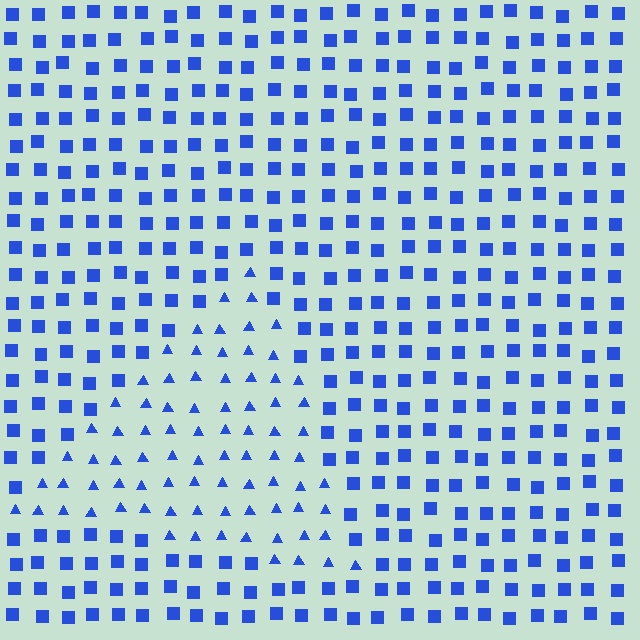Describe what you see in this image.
The image is filled with small blue elements arranged in a uniform grid. A triangle-shaped region contains triangles, while the surrounding area contains squares. The boundary is defined purely by the change in element shape.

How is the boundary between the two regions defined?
The boundary is defined by a change in element shape: triangles inside vs. squares outside. All elements share the same color and spacing.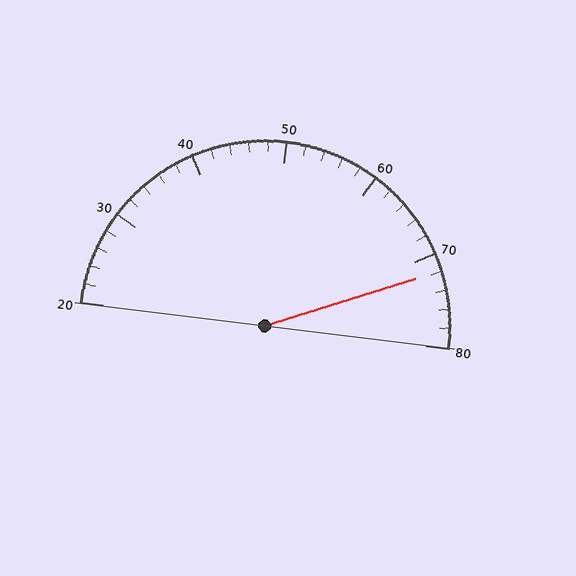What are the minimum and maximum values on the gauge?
The gauge ranges from 20 to 80.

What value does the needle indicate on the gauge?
The needle indicates approximately 72.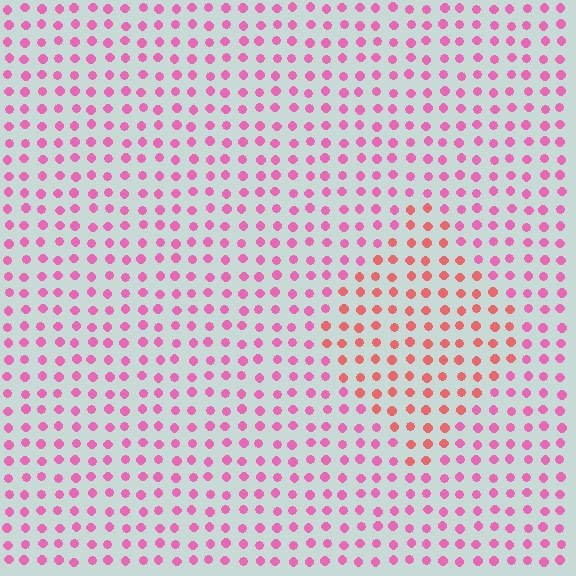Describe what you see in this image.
The image is filled with small pink elements in a uniform arrangement. A diamond-shaped region is visible where the elements are tinted to a slightly different hue, forming a subtle color boundary.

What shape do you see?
I see a diamond.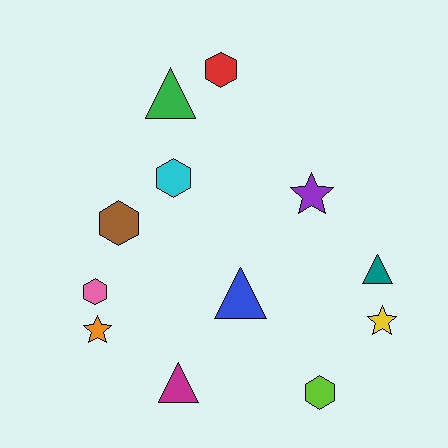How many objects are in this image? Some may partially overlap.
There are 12 objects.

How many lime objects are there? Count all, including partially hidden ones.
There is 1 lime object.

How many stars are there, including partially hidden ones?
There are 3 stars.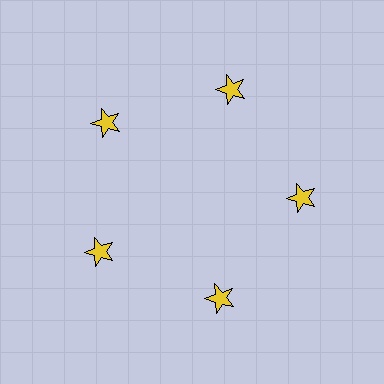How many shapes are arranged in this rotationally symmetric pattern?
There are 5 shapes, arranged in 5 groups of 1.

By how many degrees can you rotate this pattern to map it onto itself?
The pattern maps onto itself every 72 degrees of rotation.